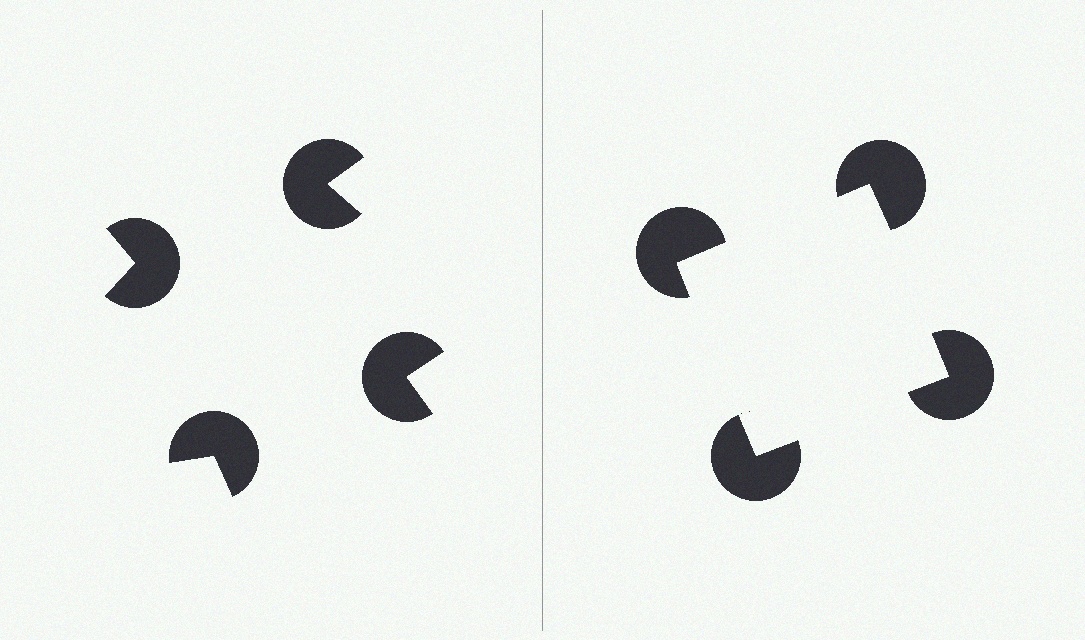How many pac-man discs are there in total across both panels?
8 — 4 on each side.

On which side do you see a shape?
An illusory square appears on the right side. On the left side the wedge cuts are rotated, so no coherent shape forms.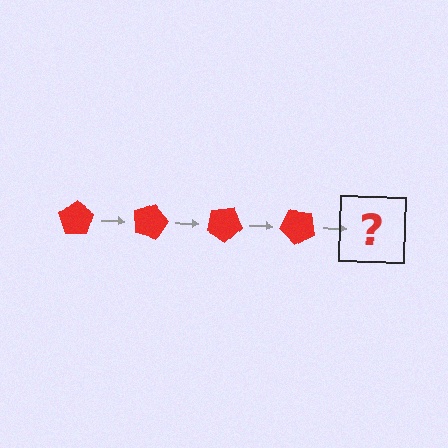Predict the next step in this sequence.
The next step is a red pentagon rotated 60 degrees.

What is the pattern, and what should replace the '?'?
The pattern is that the pentagon rotates 15 degrees each step. The '?' should be a red pentagon rotated 60 degrees.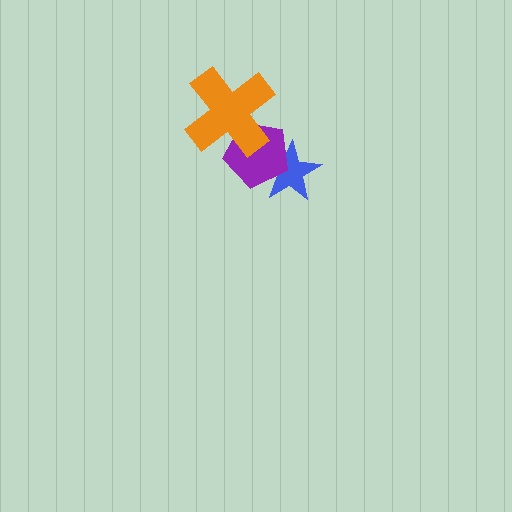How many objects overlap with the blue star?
1 object overlaps with the blue star.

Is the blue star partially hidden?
Yes, it is partially covered by another shape.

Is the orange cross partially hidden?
No, no other shape covers it.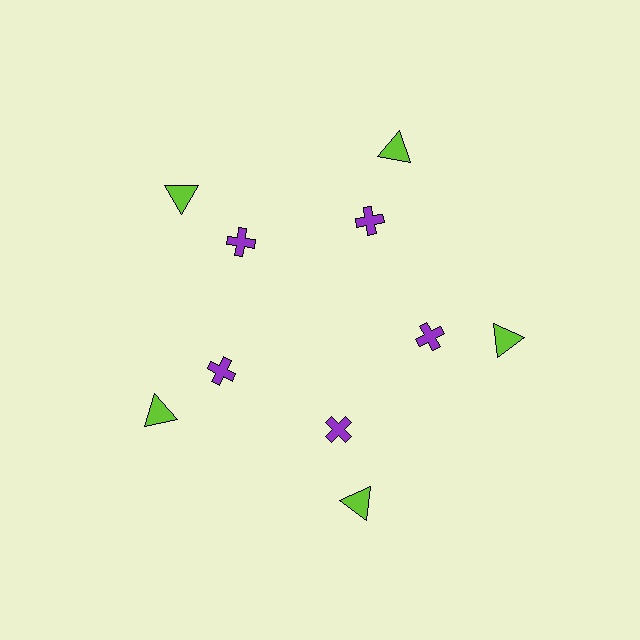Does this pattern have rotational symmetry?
Yes, this pattern has 5-fold rotational symmetry. It looks the same after rotating 72 degrees around the center.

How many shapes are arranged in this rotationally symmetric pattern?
There are 10 shapes, arranged in 5 groups of 2.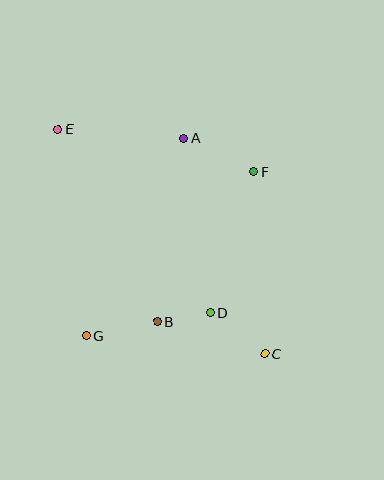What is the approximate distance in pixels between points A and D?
The distance between A and D is approximately 177 pixels.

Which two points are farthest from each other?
Points C and E are farthest from each other.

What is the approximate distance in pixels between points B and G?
The distance between B and G is approximately 73 pixels.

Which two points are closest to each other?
Points B and D are closest to each other.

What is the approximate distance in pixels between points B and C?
The distance between B and C is approximately 112 pixels.